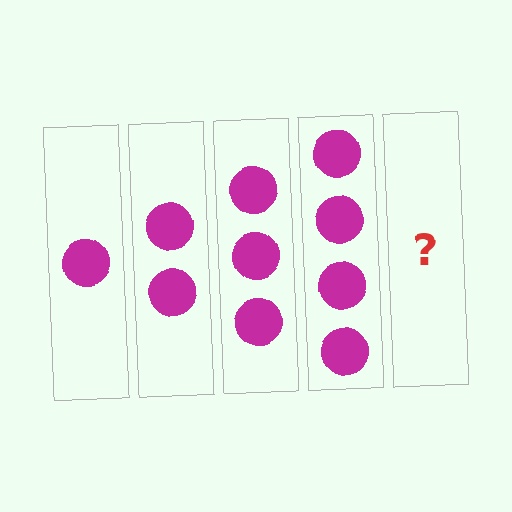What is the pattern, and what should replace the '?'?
The pattern is that each step adds one more circle. The '?' should be 5 circles.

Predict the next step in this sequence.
The next step is 5 circles.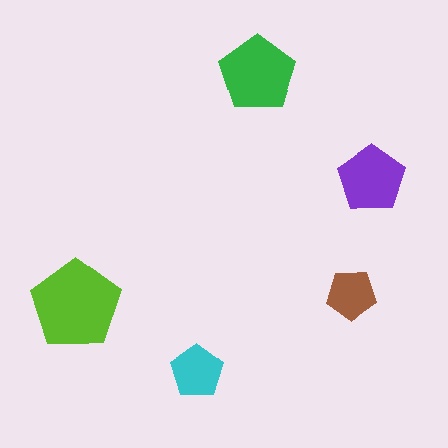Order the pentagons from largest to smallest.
the lime one, the green one, the purple one, the cyan one, the brown one.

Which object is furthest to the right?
The purple pentagon is rightmost.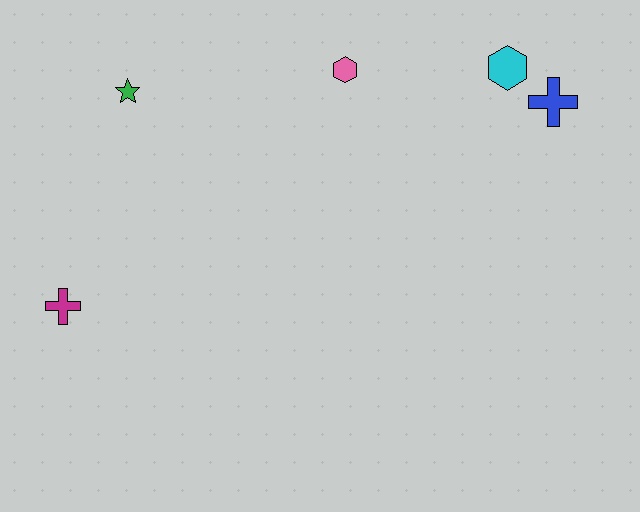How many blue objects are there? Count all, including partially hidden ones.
There is 1 blue object.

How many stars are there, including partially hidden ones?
There is 1 star.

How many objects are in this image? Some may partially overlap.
There are 5 objects.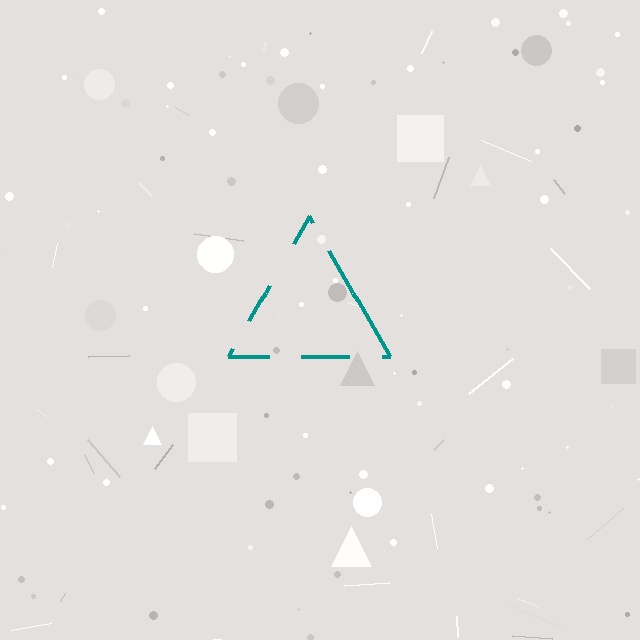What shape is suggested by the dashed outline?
The dashed outline suggests a triangle.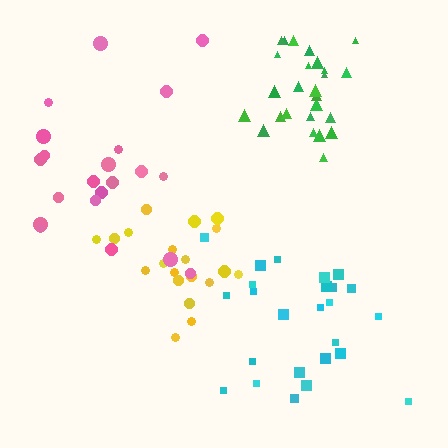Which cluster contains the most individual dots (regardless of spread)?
Green (26).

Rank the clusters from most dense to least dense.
green, yellow, cyan, pink.